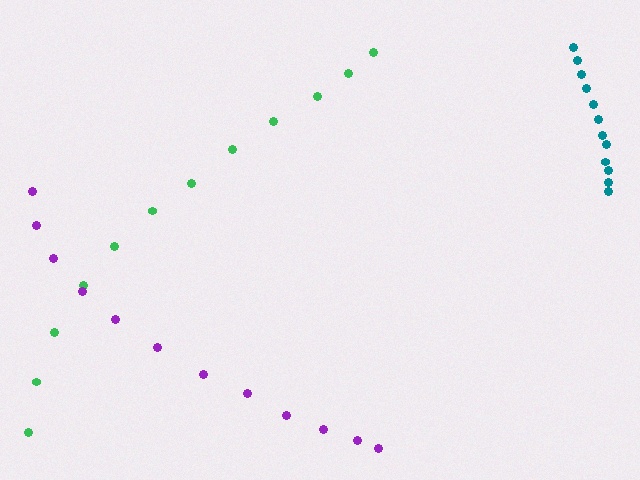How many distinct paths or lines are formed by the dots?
There are 3 distinct paths.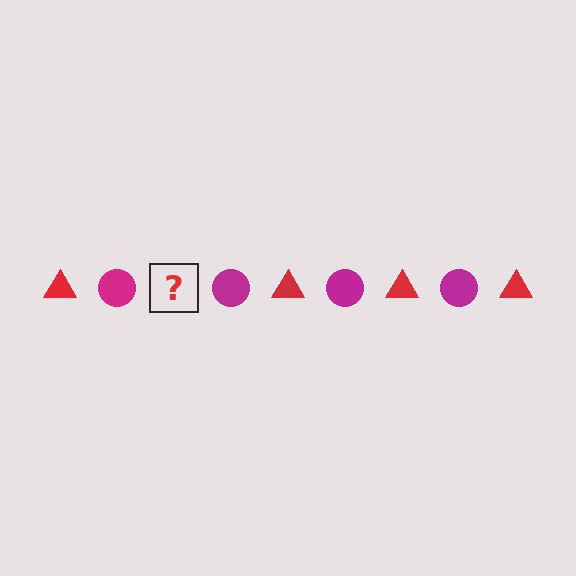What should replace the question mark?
The question mark should be replaced with a red triangle.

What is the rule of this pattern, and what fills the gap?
The rule is that the pattern alternates between red triangle and magenta circle. The gap should be filled with a red triangle.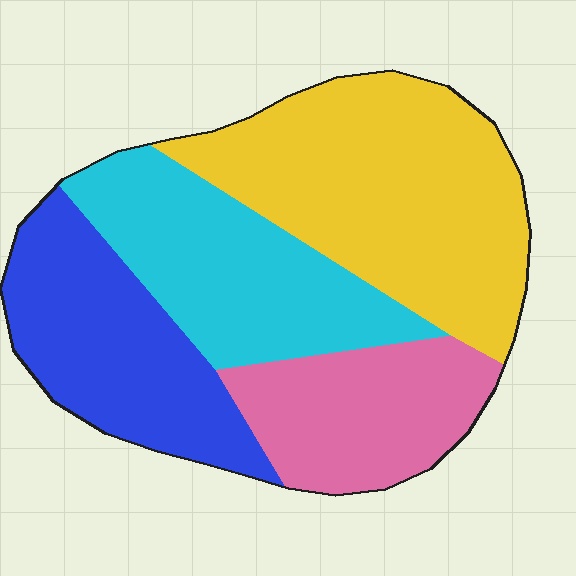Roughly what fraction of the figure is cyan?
Cyan covers roughly 25% of the figure.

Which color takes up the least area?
Pink, at roughly 20%.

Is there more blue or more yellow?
Yellow.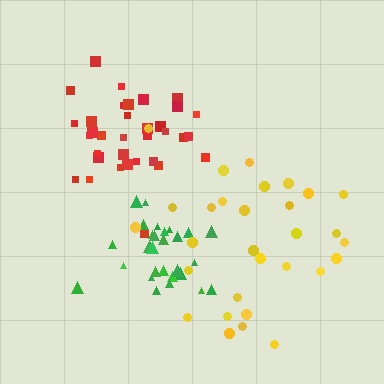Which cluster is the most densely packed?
Red.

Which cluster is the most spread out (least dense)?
Yellow.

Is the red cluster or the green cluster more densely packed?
Red.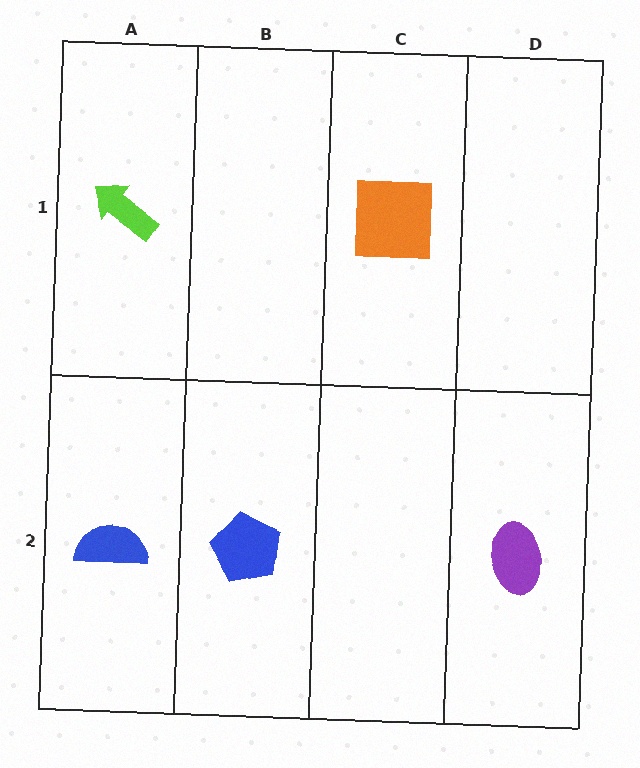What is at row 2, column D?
A purple ellipse.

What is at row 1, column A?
A lime arrow.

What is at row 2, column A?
A blue semicircle.